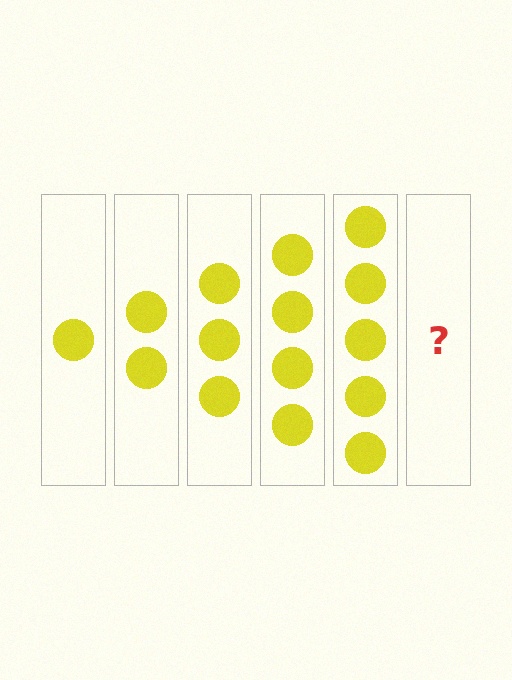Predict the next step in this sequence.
The next step is 6 circles.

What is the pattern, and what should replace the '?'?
The pattern is that each step adds one more circle. The '?' should be 6 circles.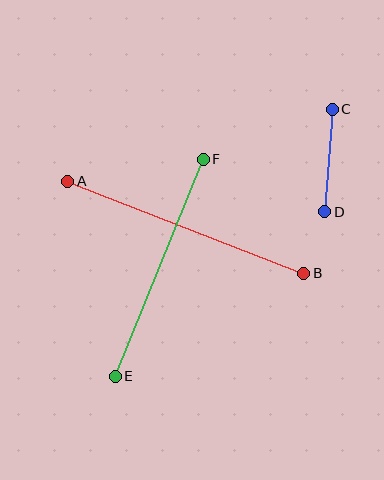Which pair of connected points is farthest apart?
Points A and B are farthest apart.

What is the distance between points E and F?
The distance is approximately 234 pixels.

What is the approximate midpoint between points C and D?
The midpoint is at approximately (328, 161) pixels.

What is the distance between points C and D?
The distance is approximately 103 pixels.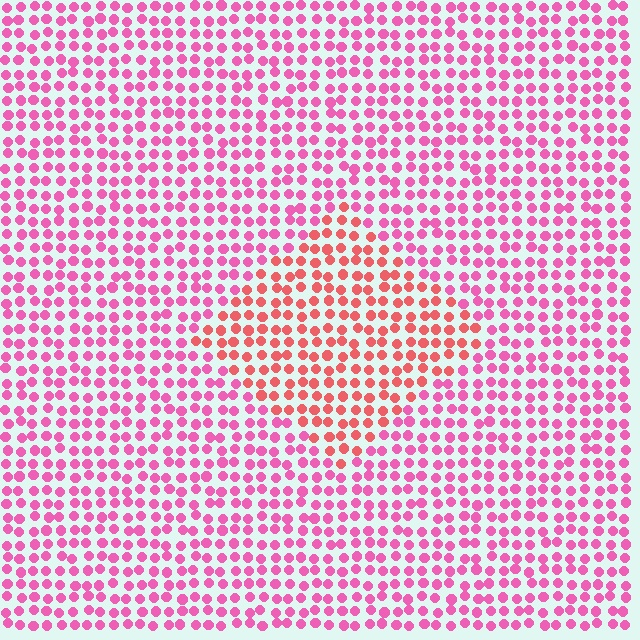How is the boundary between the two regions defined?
The boundary is defined purely by a slight shift in hue (about 33 degrees). Spacing, size, and orientation are identical on both sides.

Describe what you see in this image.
The image is filled with small pink elements in a uniform arrangement. A diamond-shaped region is visible where the elements are tinted to a slightly different hue, forming a subtle color boundary.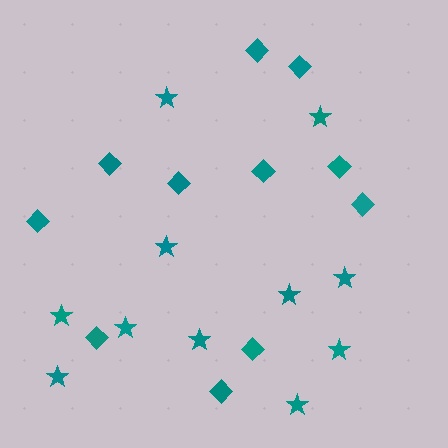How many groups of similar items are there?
There are 2 groups: one group of stars (11) and one group of diamonds (11).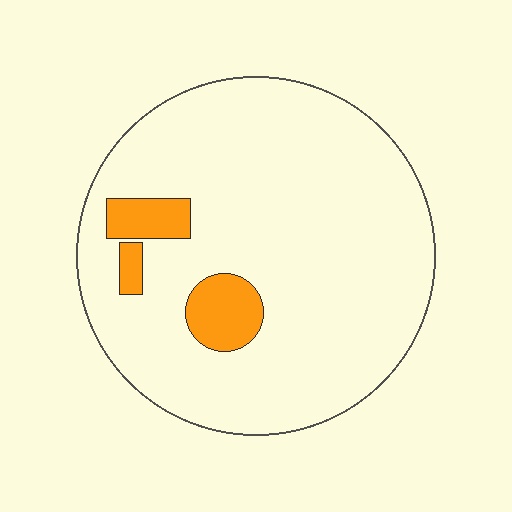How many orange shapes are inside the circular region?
3.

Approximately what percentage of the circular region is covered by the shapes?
Approximately 10%.